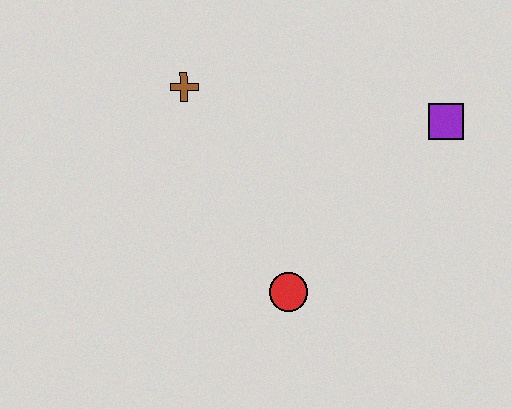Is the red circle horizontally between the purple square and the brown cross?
Yes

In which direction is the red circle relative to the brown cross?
The red circle is below the brown cross.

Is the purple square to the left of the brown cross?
No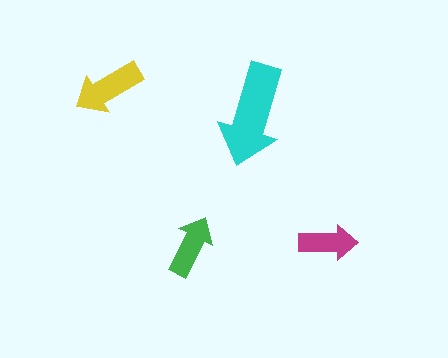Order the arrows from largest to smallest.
the cyan one, the yellow one, the green one, the magenta one.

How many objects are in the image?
There are 4 objects in the image.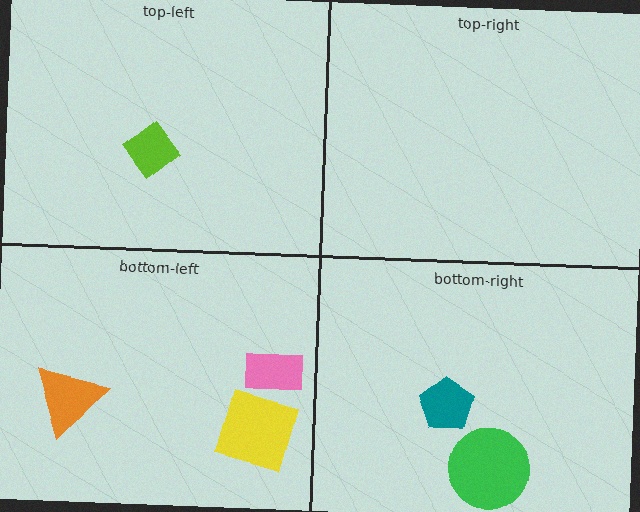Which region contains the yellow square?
The bottom-left region.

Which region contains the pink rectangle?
The bottom-left region.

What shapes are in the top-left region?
The lime diamond.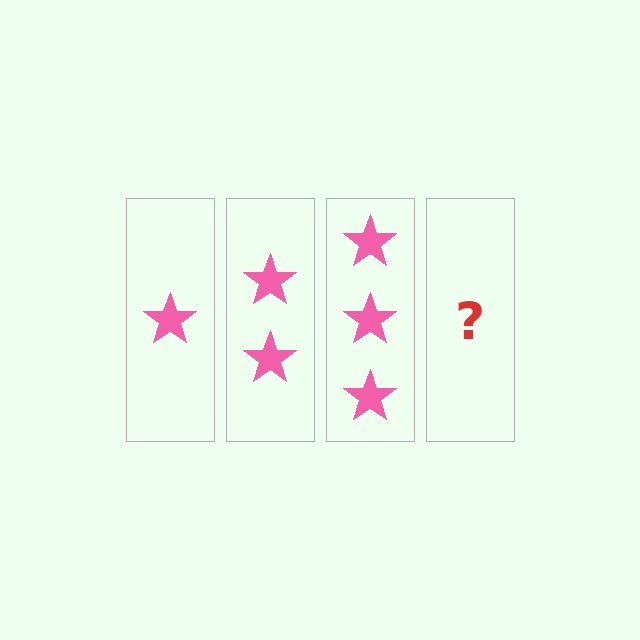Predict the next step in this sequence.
The next step is 4 stars.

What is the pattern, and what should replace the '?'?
The pattern is that each step adds one more star. The '?' should be 4 stars.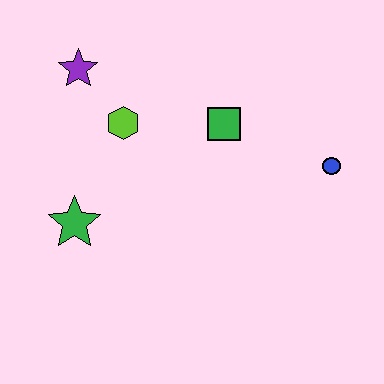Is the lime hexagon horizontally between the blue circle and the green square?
No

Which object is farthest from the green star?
The blue circle is farthest from the green star.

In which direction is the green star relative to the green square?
The green star is to the left of the green square.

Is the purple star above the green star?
Yes